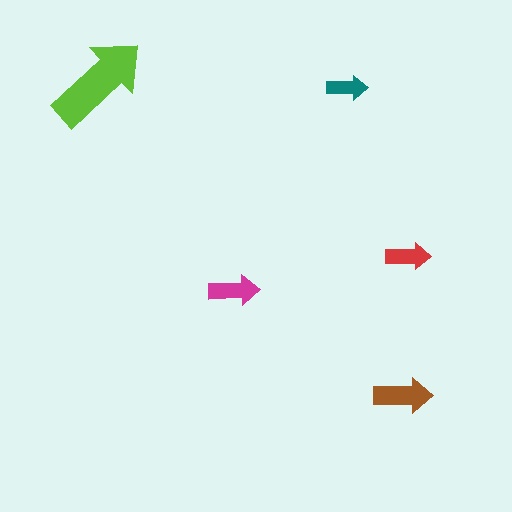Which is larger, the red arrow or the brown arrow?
The brown one.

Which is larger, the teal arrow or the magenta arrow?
The magenta one.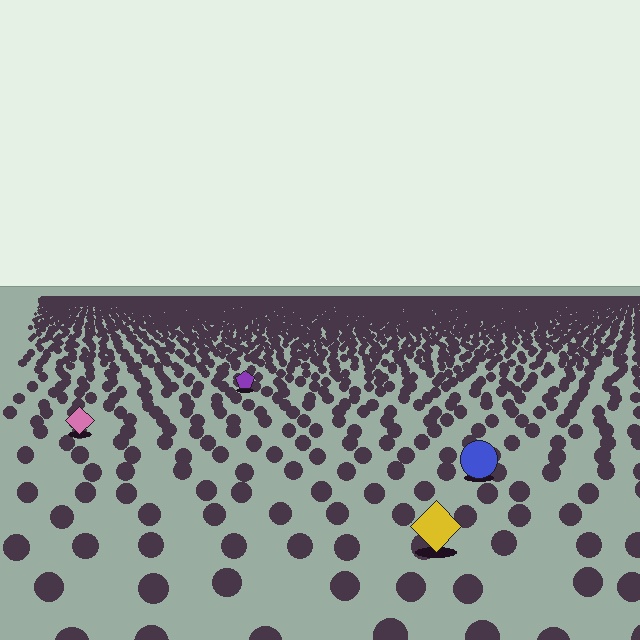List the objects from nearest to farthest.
From nearest to farthest: the yellow diamond, the blue circle, the pink diamond, the purple pentagon.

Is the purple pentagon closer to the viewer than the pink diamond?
No. The pink diamond is closer — you can tell from the texture gradient: the ground texture is coarser near it.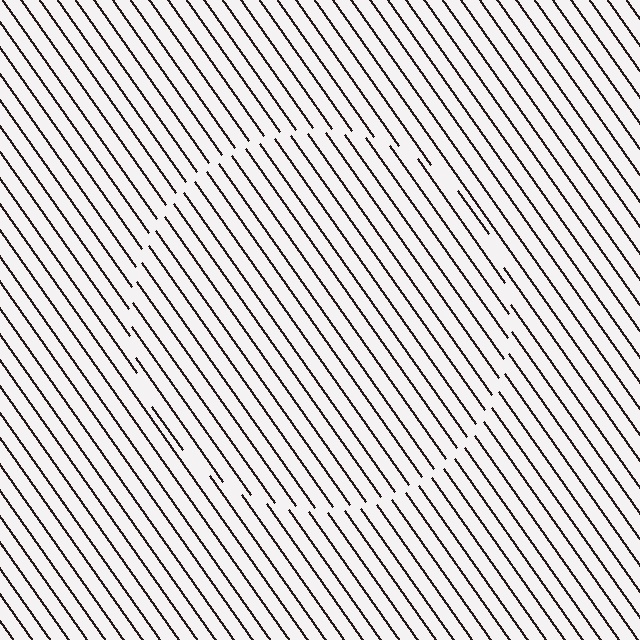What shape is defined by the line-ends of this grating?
An illusory circle. The interior of the shape contains the same grating, shifted by half a period — the contour is defined by the phase discontinuity where line-ends from the inner and outer gratings abut.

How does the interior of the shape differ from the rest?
The interior of the shape contains the same grating, shifted by half a period — the contour is defined by the phase discontinuity where line-ends from the inner and outer gratings abut.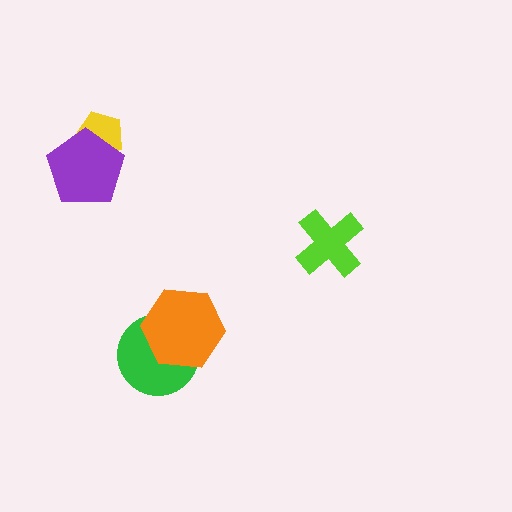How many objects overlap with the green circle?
1 object overlaps with the green circle.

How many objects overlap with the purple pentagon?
1 object overlaps with the purple pentagon.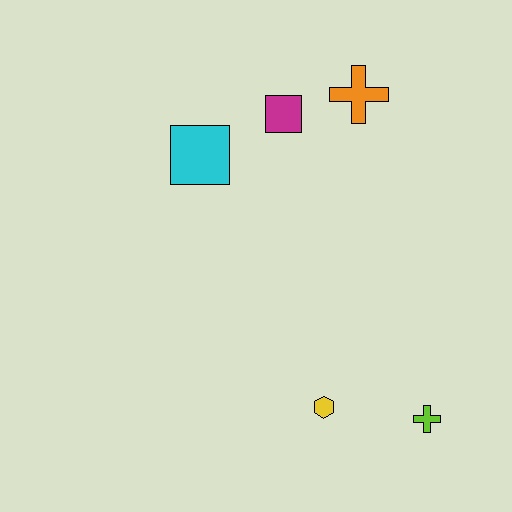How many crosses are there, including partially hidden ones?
There are 2 crosses.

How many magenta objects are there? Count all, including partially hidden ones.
There is 1 magenta object.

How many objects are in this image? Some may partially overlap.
There are 5 objects.